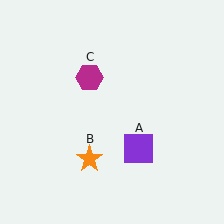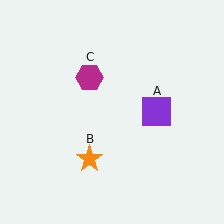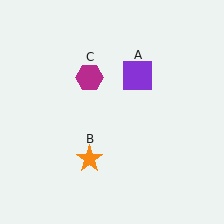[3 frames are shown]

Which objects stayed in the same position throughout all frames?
Orange star (object B) and magenta hexagon (object C) remained stationary.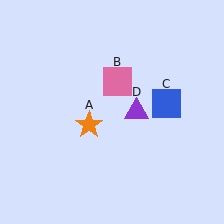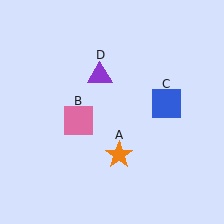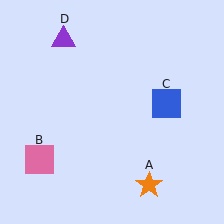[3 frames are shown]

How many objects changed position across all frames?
3 objects changed position: orange star (object A), pink square (object B), purple triangle (object D).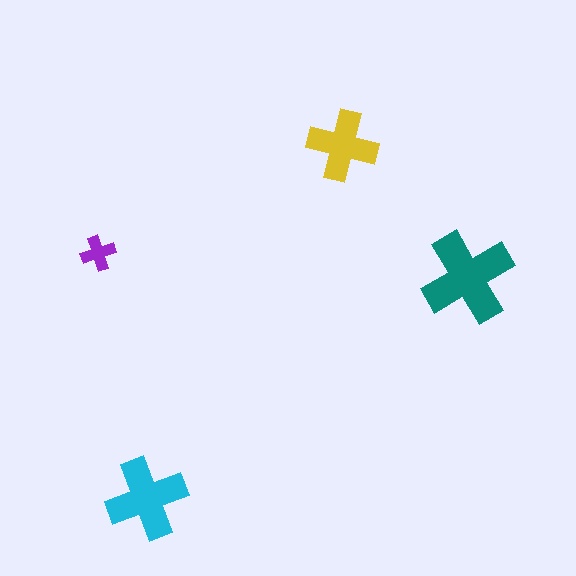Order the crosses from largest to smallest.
the teal one, the cyan one, the yellow one, the purple one.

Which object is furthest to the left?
The purple cross is leftmost.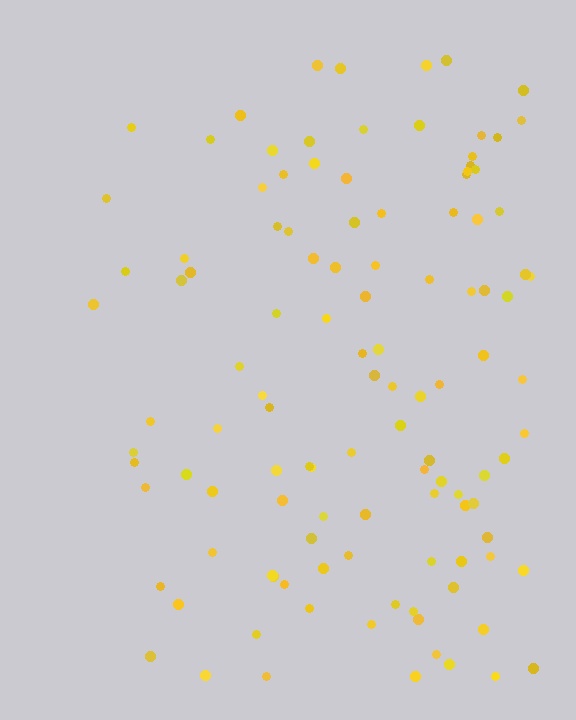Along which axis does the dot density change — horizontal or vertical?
Horizontal.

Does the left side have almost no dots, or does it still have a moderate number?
Still a moderate number, just noticeably fewer than the right.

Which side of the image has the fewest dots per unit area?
The left.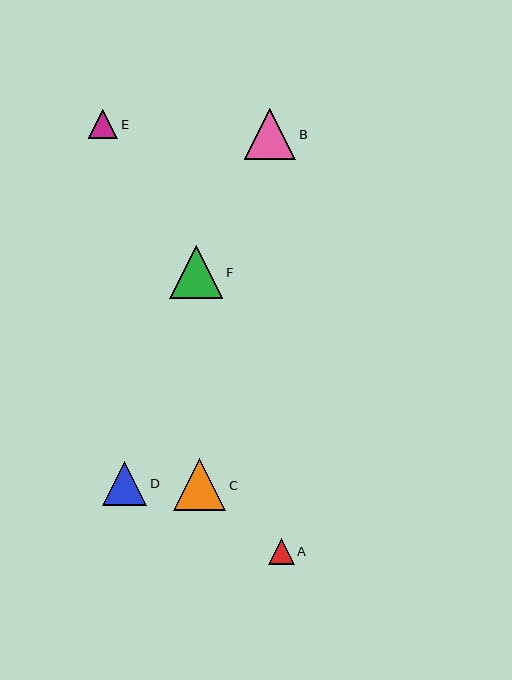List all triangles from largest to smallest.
From largest to smallest: F, C, B, D, E, A.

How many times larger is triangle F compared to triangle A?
Triangle F is approximately 2.1 times the size of triangle A.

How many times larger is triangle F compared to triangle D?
Triangle F is approximately 1.2 times the size of triangle D.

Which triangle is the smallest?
Triangle A is the smallest with a size of approximately 25 pixels.